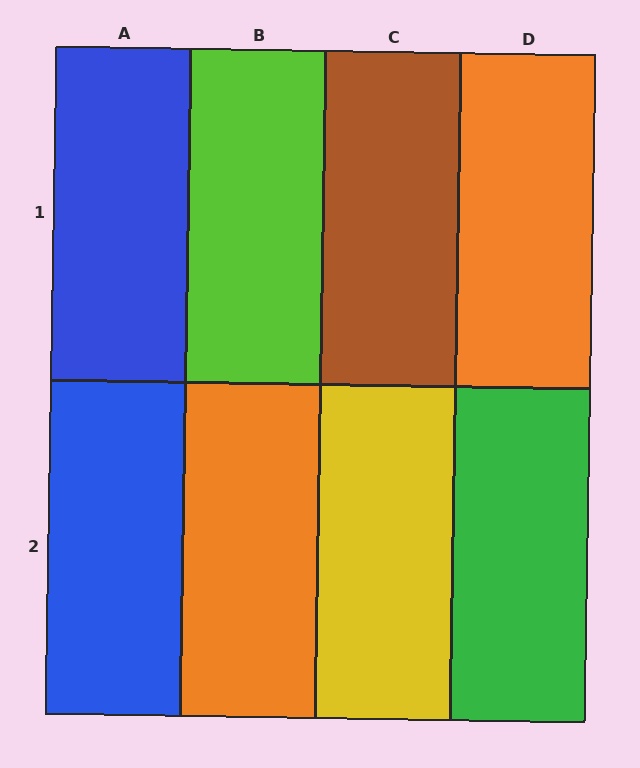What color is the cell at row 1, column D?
Orange.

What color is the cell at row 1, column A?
Blue.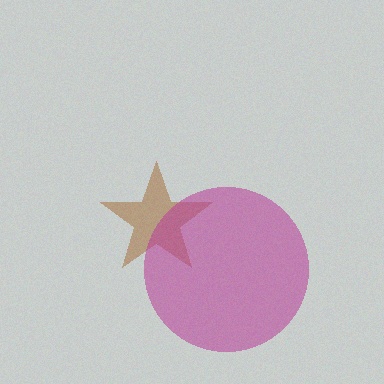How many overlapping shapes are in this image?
There are 2 overlapping shapes in the image.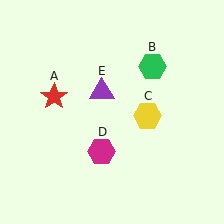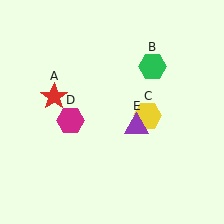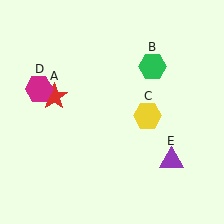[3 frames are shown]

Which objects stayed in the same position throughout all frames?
Red star (object A) and green hexagon (object B) and yellow hexagon (object C) remained stationary.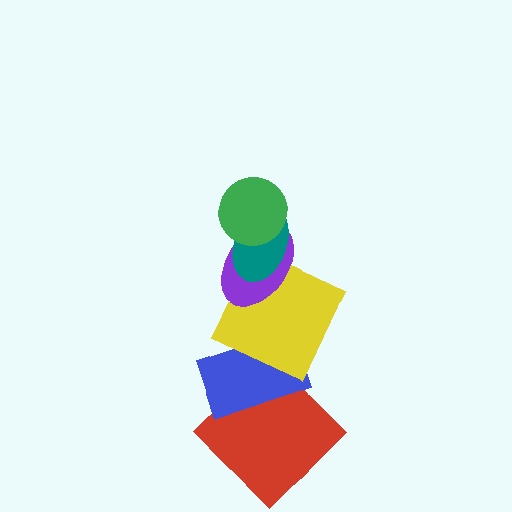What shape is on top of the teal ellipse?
The green circle is on top of the teal ellipse.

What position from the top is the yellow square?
The yellow square is 4th from the top.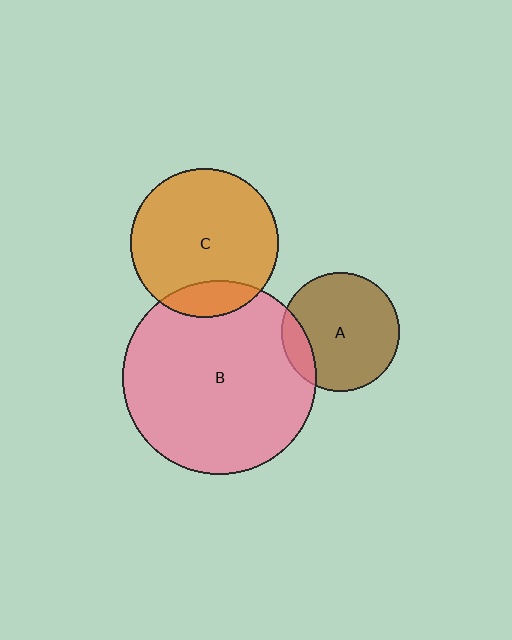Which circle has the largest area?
Circle B (pink).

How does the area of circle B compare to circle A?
Approximately 2.7 times.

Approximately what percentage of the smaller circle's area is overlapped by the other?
Approximately 15%.